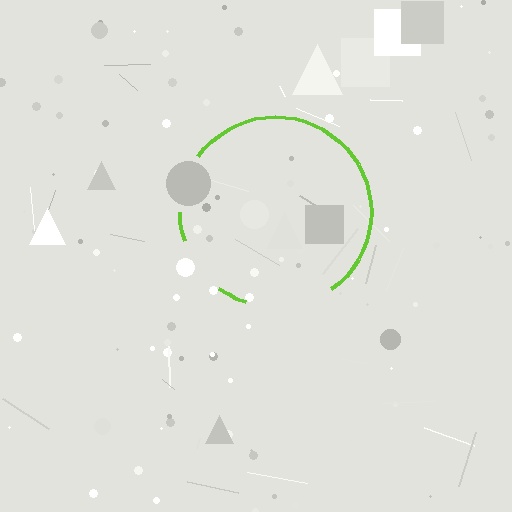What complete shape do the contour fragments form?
The contour fragments form a circle.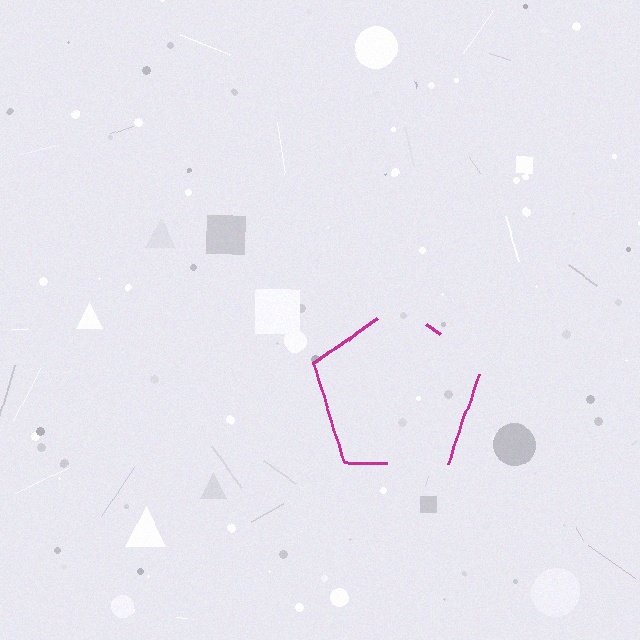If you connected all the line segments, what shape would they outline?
They would outline a pentagon.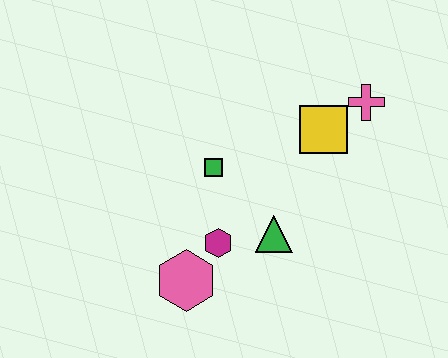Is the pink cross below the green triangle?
No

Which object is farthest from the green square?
The pink cross is farthest from the green square.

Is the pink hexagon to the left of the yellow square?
Yes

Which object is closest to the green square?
The magenta hexagon is closest to the green square.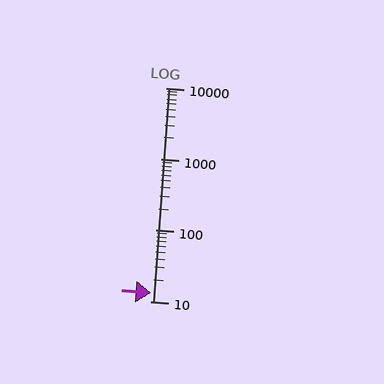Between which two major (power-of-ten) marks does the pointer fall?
The pointer is between 10 and 100.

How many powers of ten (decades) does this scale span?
The scale spans 3 decades, from 10 to 10000.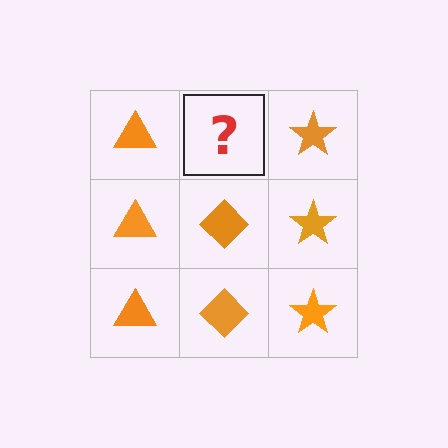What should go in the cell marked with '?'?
The missing cell should contain an orange diamond.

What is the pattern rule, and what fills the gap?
The rule is that each column has a consistent shape. The gap should be filled with an orange diamond.